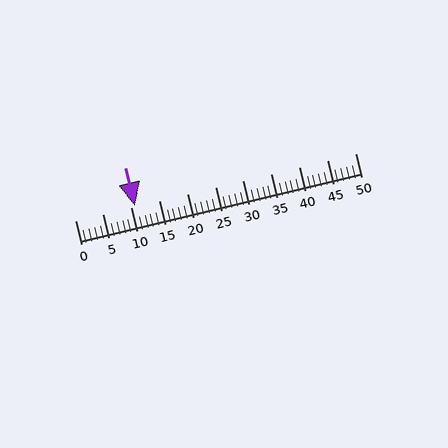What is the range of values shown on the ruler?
The ruler shows values from 0 to 50.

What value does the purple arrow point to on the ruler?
The purple arrow points to approximately 11.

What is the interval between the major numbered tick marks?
The major tick marks are spaced 5 units apart.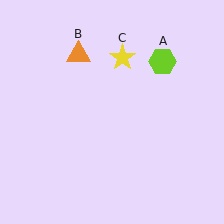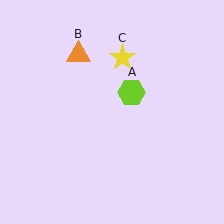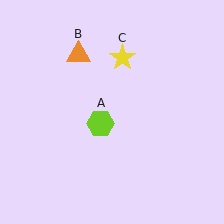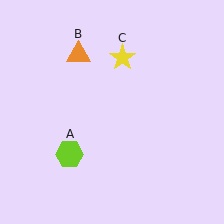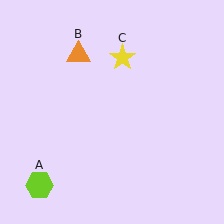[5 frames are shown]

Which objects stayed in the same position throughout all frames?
Orange triangle (object B) and yellow star (object C) remained stationary.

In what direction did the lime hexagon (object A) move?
The lime hexagon (object A) moved down and to the left.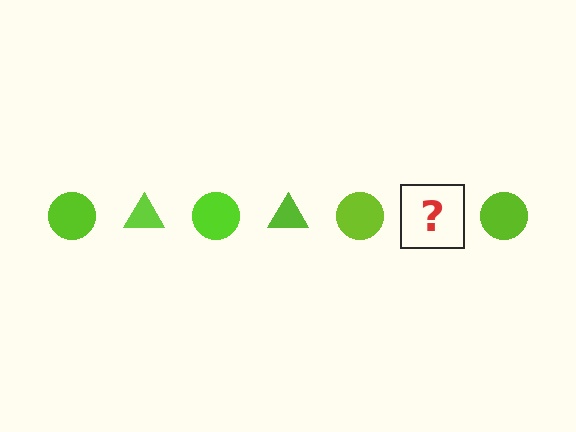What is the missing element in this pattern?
The missing element is a lime triangle.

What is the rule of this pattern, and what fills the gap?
The rule is that the pattern cycles through circle, triangle shapes in lime. The gap should be filled with a lime triangle.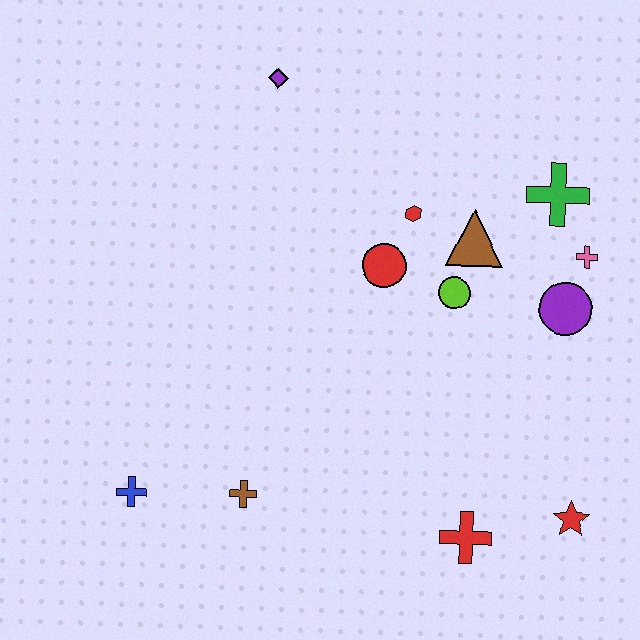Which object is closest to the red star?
The red cross is closest to the red star.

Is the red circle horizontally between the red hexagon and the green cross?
No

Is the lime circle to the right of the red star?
No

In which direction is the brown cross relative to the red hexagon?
The brown cross is below the red hexagon.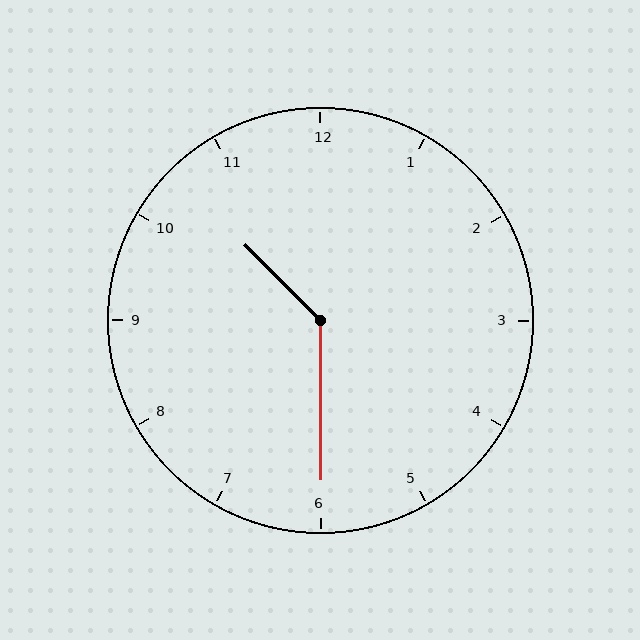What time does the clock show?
10:30.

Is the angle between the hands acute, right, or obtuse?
It is obtuse.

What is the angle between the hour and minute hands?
Approximately 135 degrees.